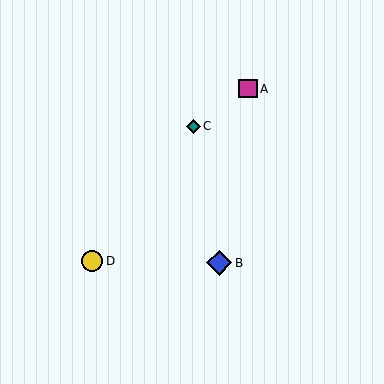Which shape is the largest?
The blue diamond (labeled B) is the largest.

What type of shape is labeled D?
Shape D is a yellow circle.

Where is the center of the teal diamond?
The center of the teal diamond is at (194, 126).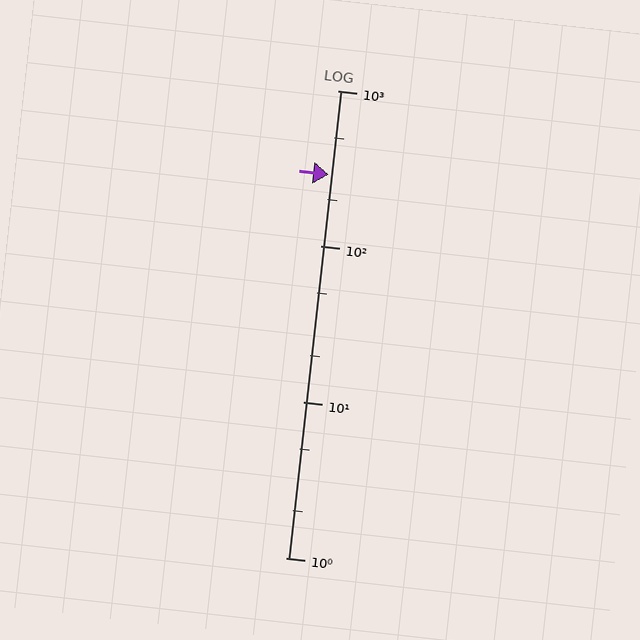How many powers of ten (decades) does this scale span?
The scale spans 3 decades, from 1 to 1000.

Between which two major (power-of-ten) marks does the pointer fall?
The pointer is between 100 and 1000.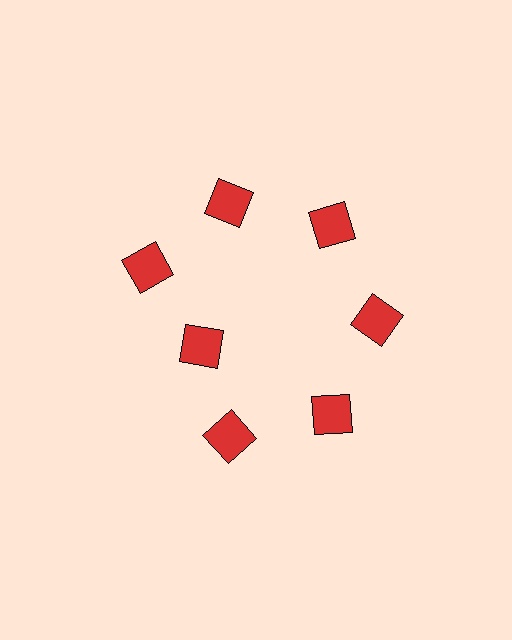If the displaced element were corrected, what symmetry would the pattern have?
It would have 7-fold rotational symmetry — the pattern would map onto itself every 51 degrees.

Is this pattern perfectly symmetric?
No. The 7 red squares are arranged in a ring, but one element near the 8 o'clock position is pulled inward toward the center, breaking the 7-fold rotational symmetry.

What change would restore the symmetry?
The symmetry would be restored by moving it outward, back onto the ring so that all 7 squares sit at equal angles and equal distance from the center.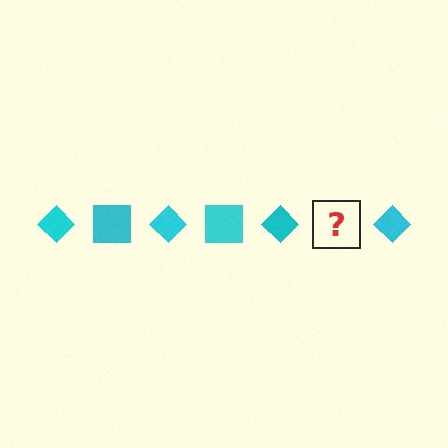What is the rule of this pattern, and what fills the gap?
The rule is that the pattern cycles through diamond, square shapes in cyan. The gap should be filled with a cyan square.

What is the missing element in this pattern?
The missing element is a cyan square.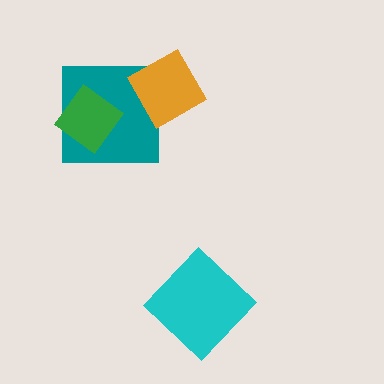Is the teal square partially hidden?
Yes, it is partially covered by another shape.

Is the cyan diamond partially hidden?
No, no other shape covers it.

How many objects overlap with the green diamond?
1 object overlaps with the green diamond.